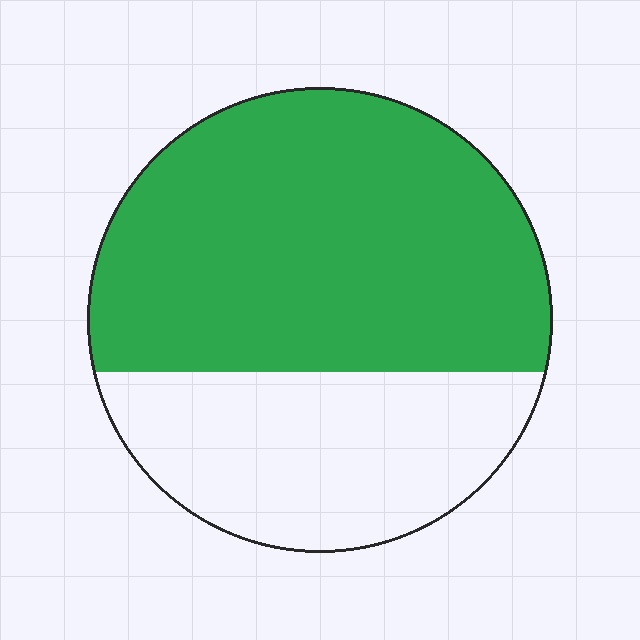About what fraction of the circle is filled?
About five eighths (5/8).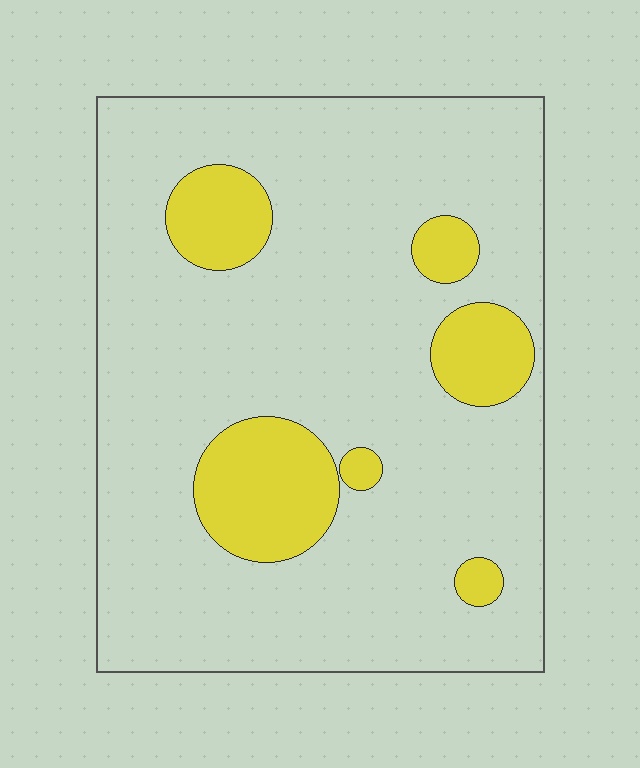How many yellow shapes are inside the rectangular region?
6.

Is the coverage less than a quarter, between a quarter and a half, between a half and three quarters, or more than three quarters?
Less than a quarter.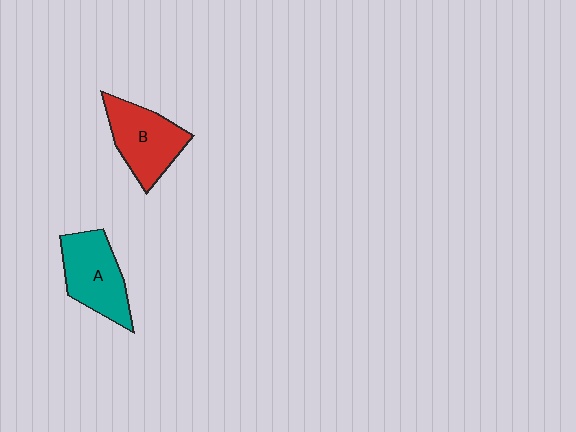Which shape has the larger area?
Shape A (teal).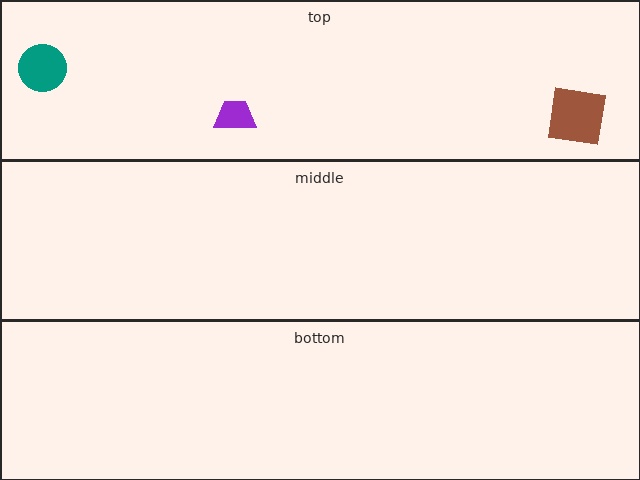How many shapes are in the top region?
3.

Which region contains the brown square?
The top region.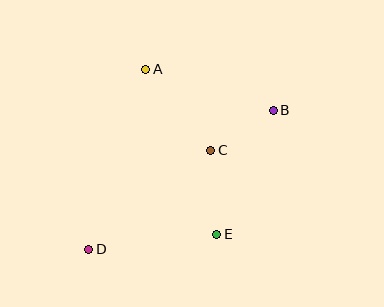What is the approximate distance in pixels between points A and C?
The distance between A and C is approximately 104 pixels.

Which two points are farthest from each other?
Points B and D are farthest from each other.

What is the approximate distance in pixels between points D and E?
The distance between D and E is approximately 129 pixels.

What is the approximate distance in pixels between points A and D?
The distance between A and D is approximately 189 pixels.